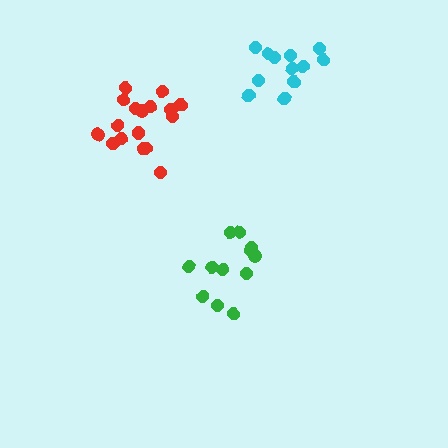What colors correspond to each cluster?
The clusters are colored: green, red, cyan.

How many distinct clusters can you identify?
There are 3 distinct clusters.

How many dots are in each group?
Group 1: 12 dots, Group 2: 17 dots, Group 3: 12 dots (41 total).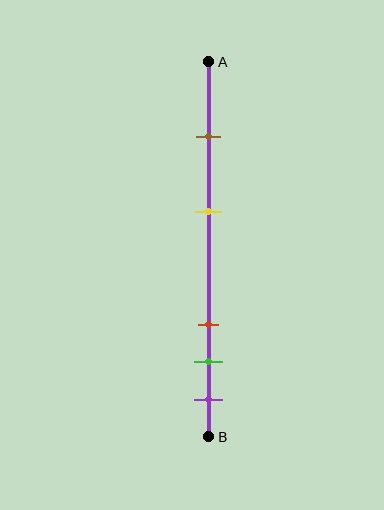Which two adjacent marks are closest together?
The green and purple marks are the closest adjacent pair.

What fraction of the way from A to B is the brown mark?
The brown mark is approximately 20% (0.2) of the way from A to B.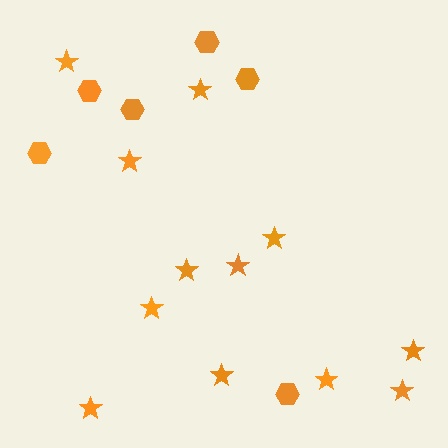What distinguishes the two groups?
There are 2 groups: one group of stars (12) and one group of hexagons (6).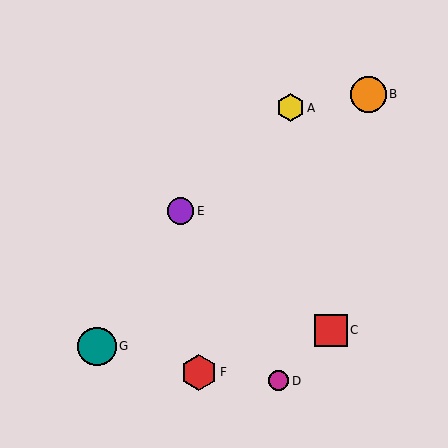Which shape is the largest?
The teal circle (labeled G) is the largest.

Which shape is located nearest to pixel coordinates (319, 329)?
The red square (labeled C) at (331, 330) is nearest to that location.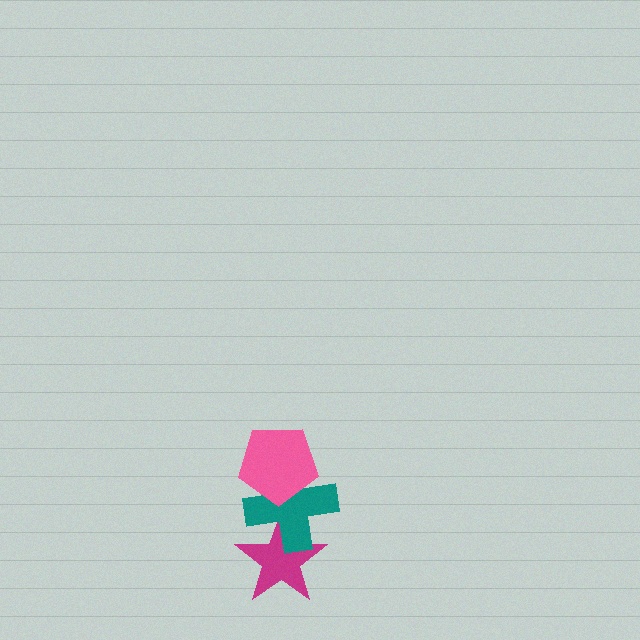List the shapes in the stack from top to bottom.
From top to bottom: the pink pentagon, the teal cross, the magenta star.